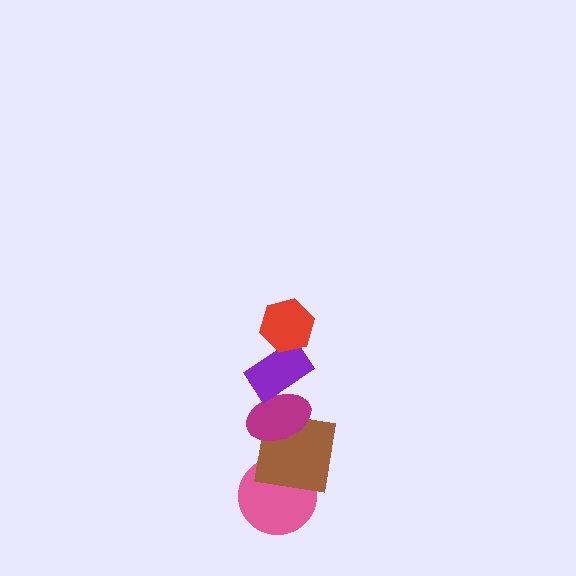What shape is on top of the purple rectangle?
The red hexagon is on top of the purple rectangle.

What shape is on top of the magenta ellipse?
The purple rectangle is on top of the magenta ellipse.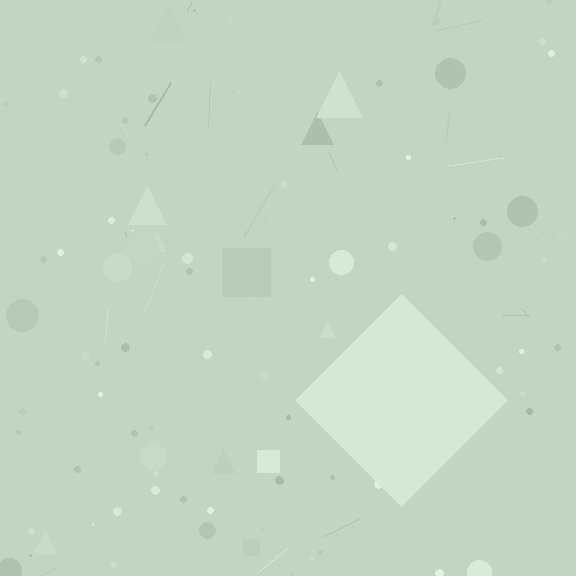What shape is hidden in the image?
A diamond is hidden in the image.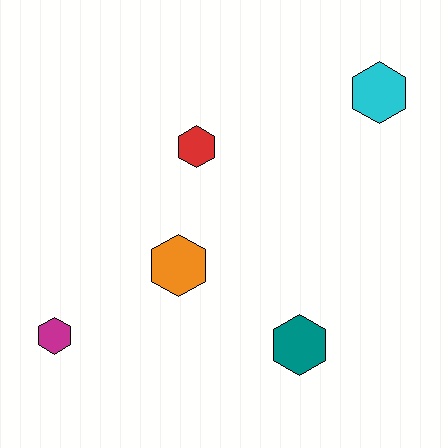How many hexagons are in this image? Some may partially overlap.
There are 5 hexagons.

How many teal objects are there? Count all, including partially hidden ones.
There is 1 teal object.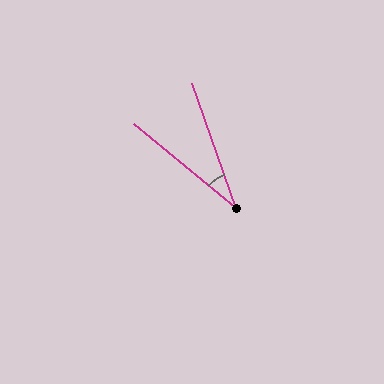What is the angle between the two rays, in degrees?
Approximately 31 degrees.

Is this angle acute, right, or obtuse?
It is acute.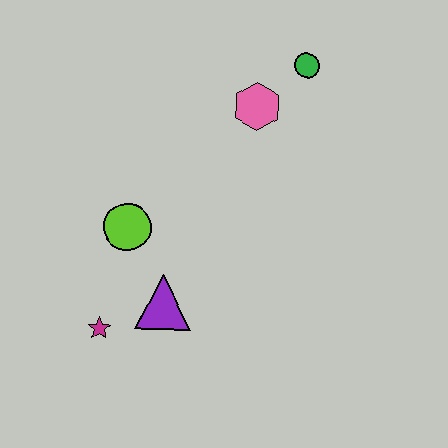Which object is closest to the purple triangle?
The magenta star is closest to the purple triangle.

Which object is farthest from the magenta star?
The green circle is farthest from the magenta star.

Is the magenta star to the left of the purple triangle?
Yes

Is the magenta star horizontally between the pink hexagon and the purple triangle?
No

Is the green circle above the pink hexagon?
Yes